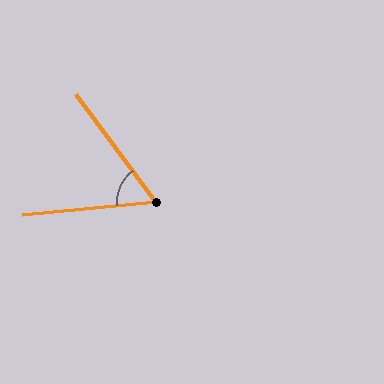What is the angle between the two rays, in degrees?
Approximately 59 degrees.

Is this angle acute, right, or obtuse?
It is acute.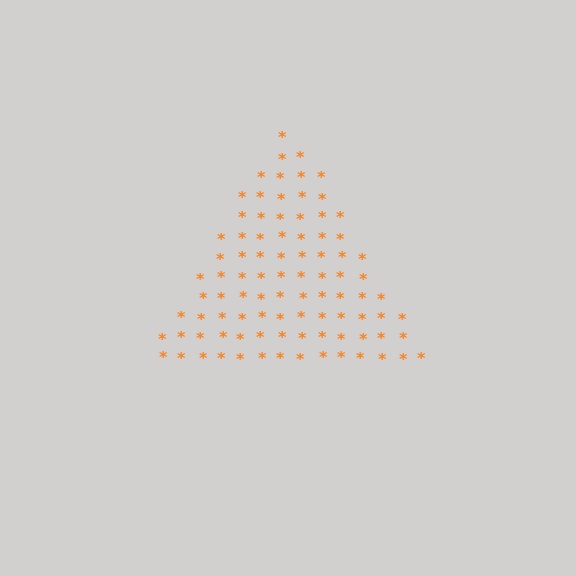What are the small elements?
The small elements are asterisks.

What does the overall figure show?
The overall figure shows a triangle.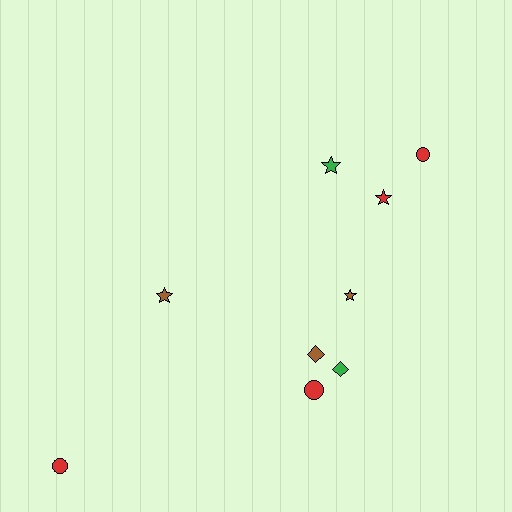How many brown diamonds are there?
There is 1 brown diamond.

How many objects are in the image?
There are 9 objects.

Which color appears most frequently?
Red, with 4 objects.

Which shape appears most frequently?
Star, with 4 objects.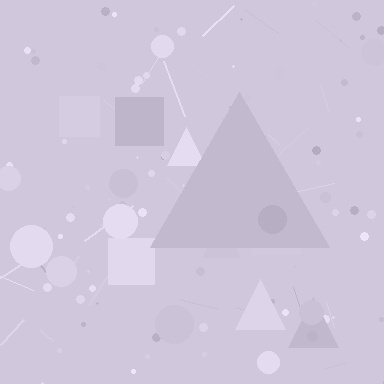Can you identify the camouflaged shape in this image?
The camouflaged shape is a triangle.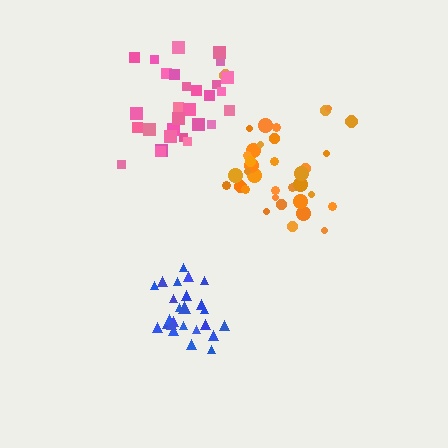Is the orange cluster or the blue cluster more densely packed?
Blue.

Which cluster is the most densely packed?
Blue.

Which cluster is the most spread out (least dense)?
Orange.